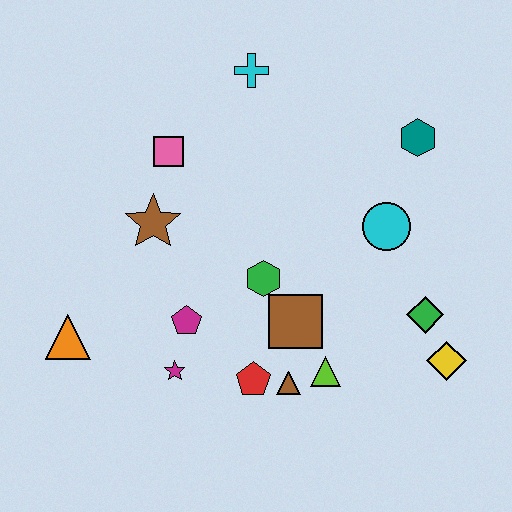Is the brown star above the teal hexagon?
No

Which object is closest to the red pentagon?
The brown triangle is closest to the red pentagon.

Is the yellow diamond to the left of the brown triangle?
No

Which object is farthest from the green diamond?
The orange triangle is farthest from the green diamond.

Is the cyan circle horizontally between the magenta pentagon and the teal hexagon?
Yes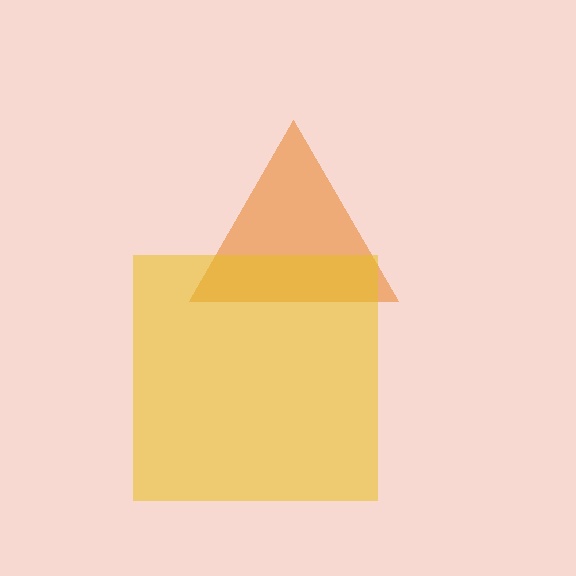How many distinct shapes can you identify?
There are 2 distinct shapes: an orange triangle, a yellow square.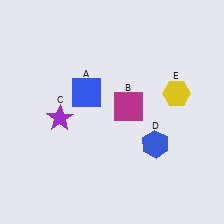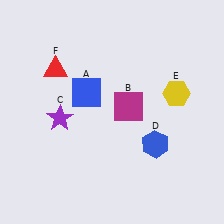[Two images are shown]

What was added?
A red triangle (F) was added in Image 2.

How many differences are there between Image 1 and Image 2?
There is 1 difference between the two images.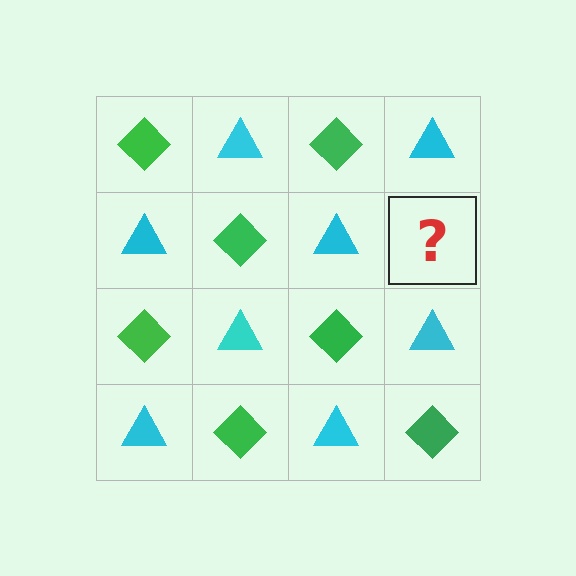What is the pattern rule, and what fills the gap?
The rule is that it alternates green diamond and cyan triangle in a checkerboard pattern. The gap should be filled with a green diamond.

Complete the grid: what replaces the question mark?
The question mark should be replaced with a green diamond.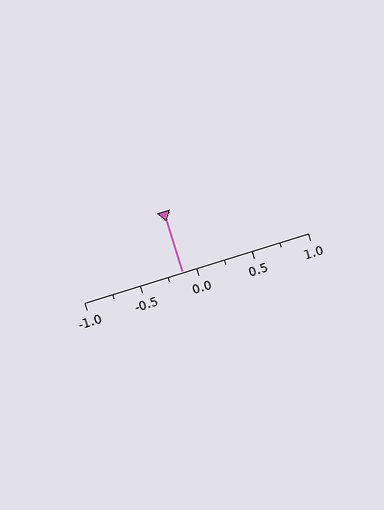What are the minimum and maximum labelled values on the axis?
The axis runs from -1.0 to 1.0.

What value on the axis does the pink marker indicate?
The marker indicates approximately -0.12.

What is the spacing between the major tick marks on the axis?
The major ticks are spaced 0.5 apart.